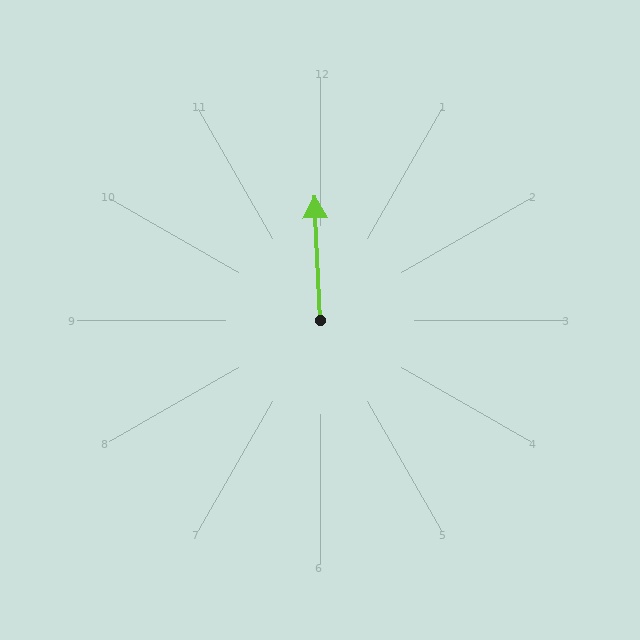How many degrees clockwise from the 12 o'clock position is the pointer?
Approximately 357 degrees.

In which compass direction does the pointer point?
North.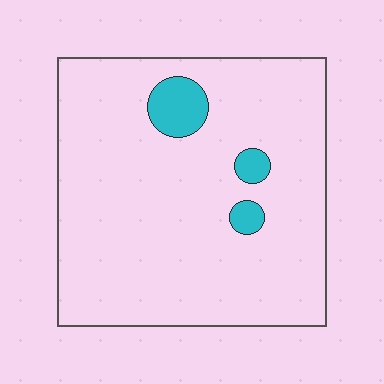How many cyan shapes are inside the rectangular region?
3.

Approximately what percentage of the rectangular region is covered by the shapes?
Approximately 5%.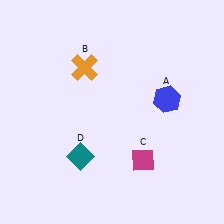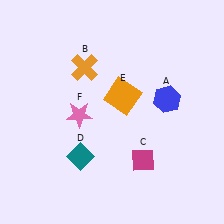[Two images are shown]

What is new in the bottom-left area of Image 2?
A pink star (F) was added in the bottom-left area of Image 2.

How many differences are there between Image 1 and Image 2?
There are 2 differences between the two images.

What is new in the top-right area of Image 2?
An orange square (E) was added in the top-right area of Image 2.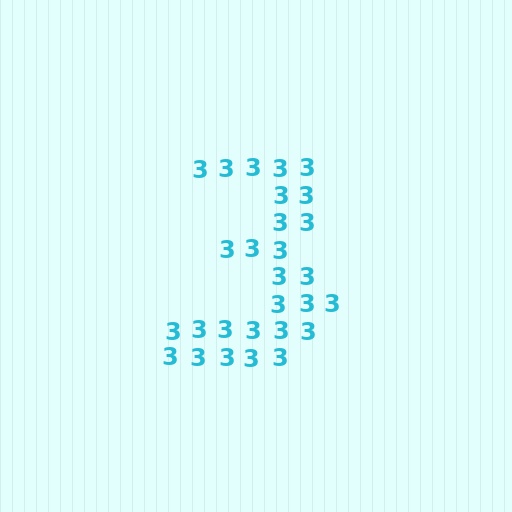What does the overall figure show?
The overall figure shows the digit 3.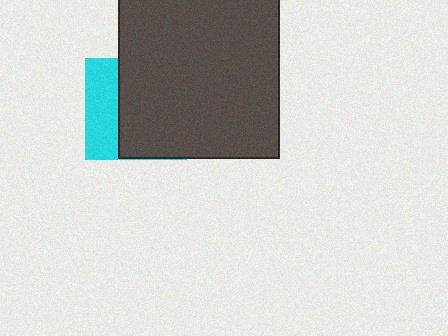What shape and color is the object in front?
The object in front is a dark gray square.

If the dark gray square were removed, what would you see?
You would see the complete cyan square.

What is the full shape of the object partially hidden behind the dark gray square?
The partially hidden object is a cyan square.